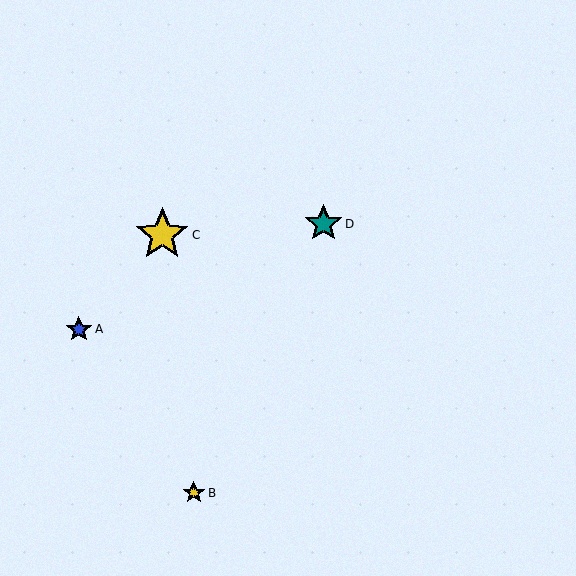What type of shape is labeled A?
Shape A is a blue star.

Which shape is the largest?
The yellow star (labeled C) is the largest.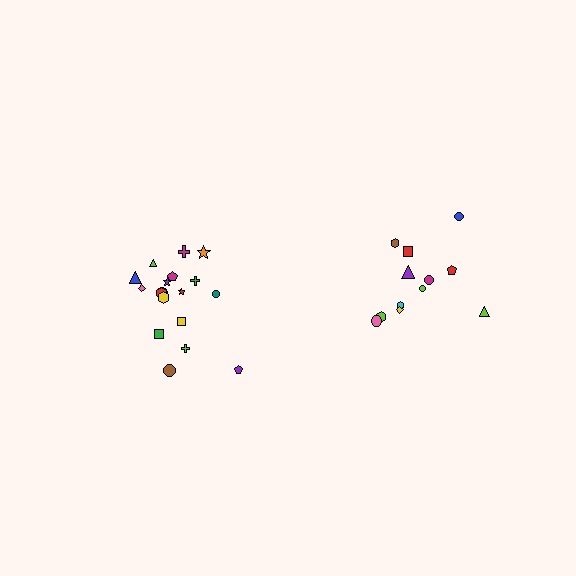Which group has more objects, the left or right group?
The left group.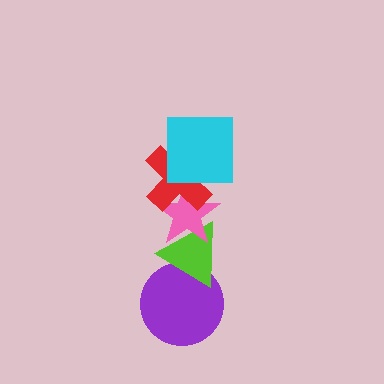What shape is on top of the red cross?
The cyan square is on top of the red cross.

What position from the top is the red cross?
The red cross is 2nd from the top.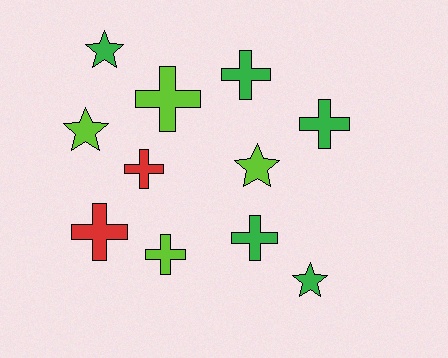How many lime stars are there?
There are 2 lime stars.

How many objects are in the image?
There are 11 objects.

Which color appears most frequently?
Green, with 5 objects.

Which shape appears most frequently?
Cross, with 7 objects.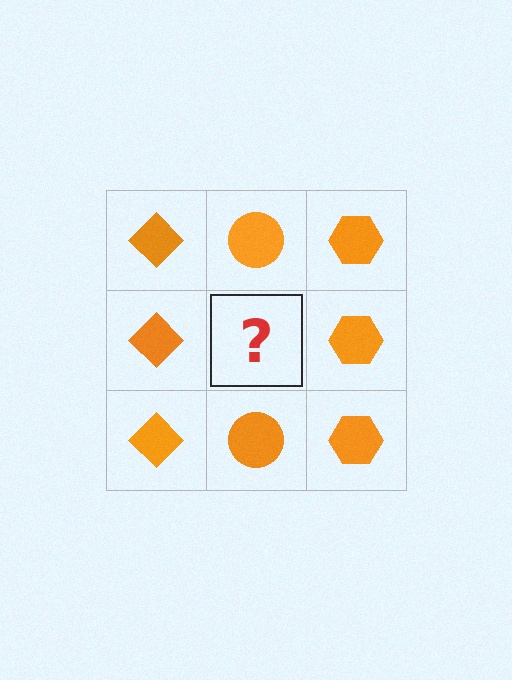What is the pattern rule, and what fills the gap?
The rule is that each column has a consistent shape. The gap should be filled with an orange circle.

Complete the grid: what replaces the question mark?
The question mark should be replaced with an orange circle.